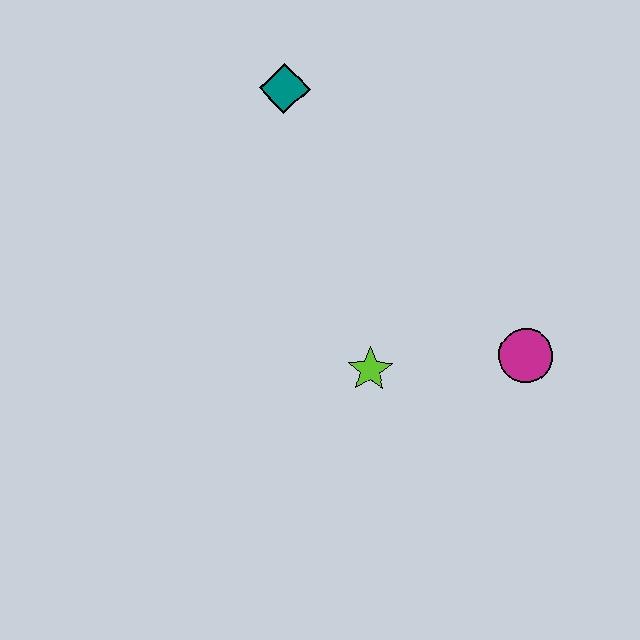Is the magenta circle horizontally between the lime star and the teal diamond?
No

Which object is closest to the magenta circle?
The lime star is closest to the magenta circle.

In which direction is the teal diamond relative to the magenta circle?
The teal diamond is above the magenta circle.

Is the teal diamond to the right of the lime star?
No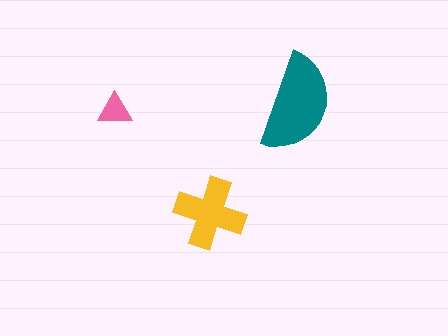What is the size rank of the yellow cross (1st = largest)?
2nd.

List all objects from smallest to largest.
The pink triangle, the yellow cross, the teal semicircle.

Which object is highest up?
The teal semicircle is topmost.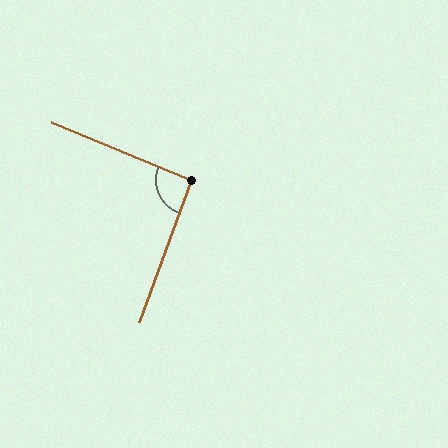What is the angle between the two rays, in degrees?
Approximately 92 degrees.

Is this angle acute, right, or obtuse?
It is approximately a right angle.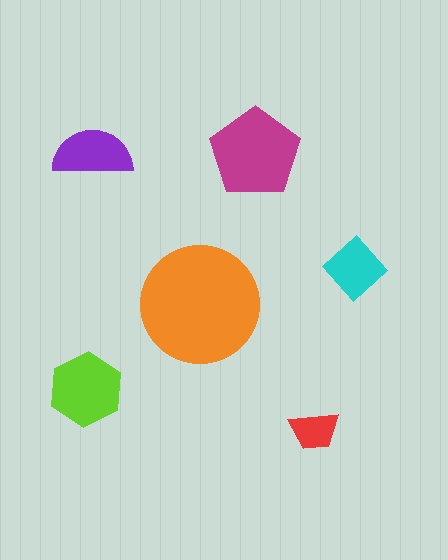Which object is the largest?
The orange circle.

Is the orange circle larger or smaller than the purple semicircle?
Larger.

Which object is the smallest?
The red trapezoid.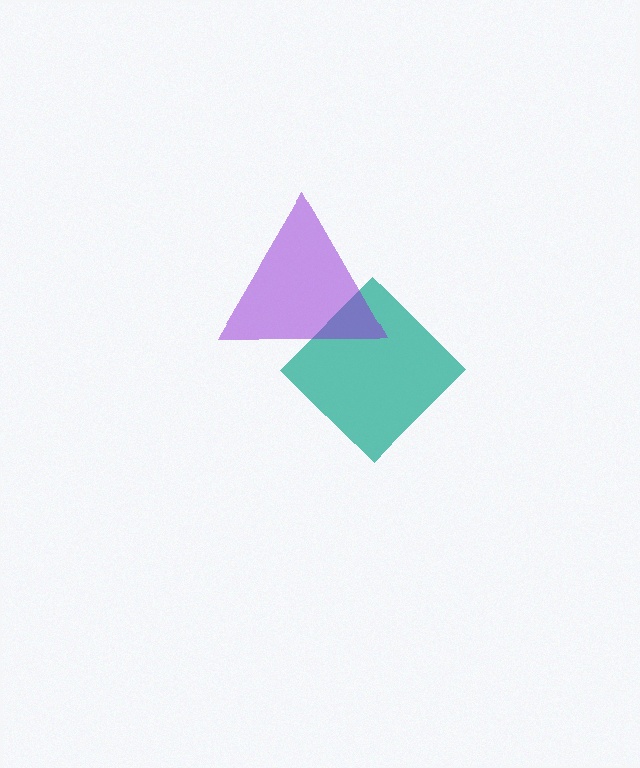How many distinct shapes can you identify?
There are 2 distinct shapes: a teal diamond, a purple triangle.